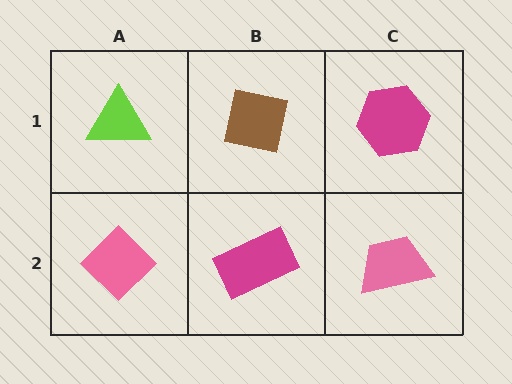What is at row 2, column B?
A magenta rectangle.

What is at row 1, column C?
A magenta hexagon.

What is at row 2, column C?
A pink trapezoid.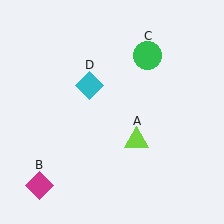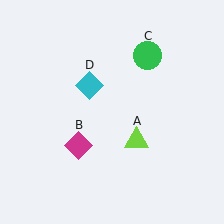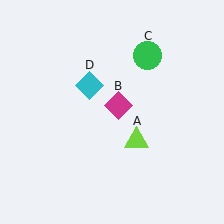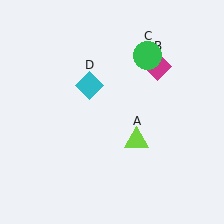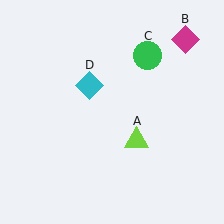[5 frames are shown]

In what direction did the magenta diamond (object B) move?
The magenta diamond (object B) moved up and to the right.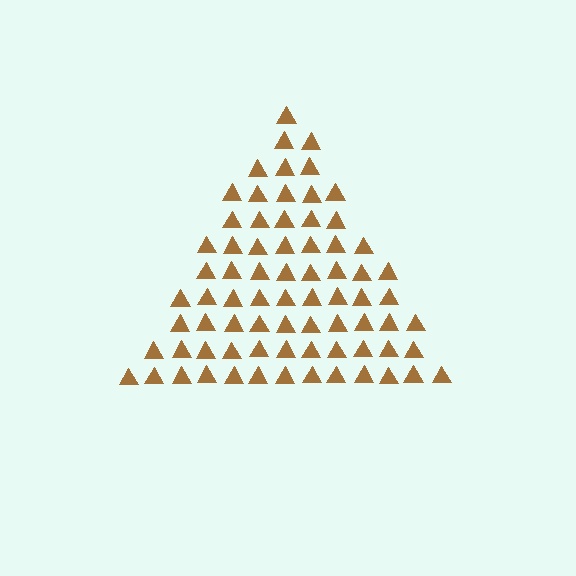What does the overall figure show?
The overall figure shows a triangle.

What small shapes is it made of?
It is made of small triangles.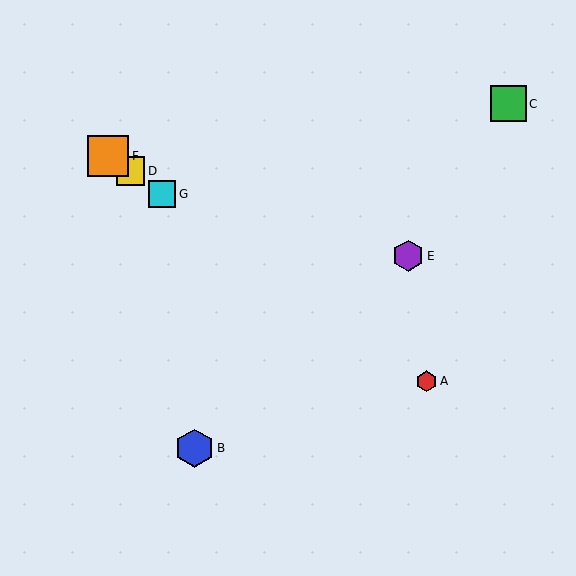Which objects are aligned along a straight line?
Objects A, D, F, G are aligned along a straight line.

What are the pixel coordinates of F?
Object F is at (108, 156).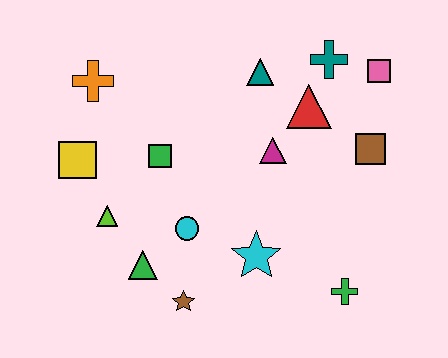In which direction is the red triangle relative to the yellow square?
The red triangle is to the right of the yellow square.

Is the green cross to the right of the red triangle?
Yes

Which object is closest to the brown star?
The green triangle is closest to the brown star.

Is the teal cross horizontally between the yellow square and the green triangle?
No